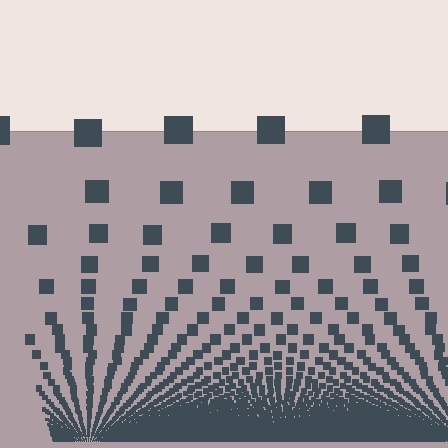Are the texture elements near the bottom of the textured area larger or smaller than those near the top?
Smaller. The gradient is inverted — elements near the bottom are smaller and denser.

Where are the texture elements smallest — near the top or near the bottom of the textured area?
Near the bottom.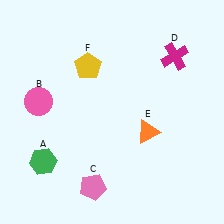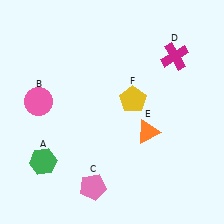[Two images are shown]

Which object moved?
The yellow pentagon (F) moved right.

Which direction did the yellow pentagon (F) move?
The yellow pentagon (F) moved right.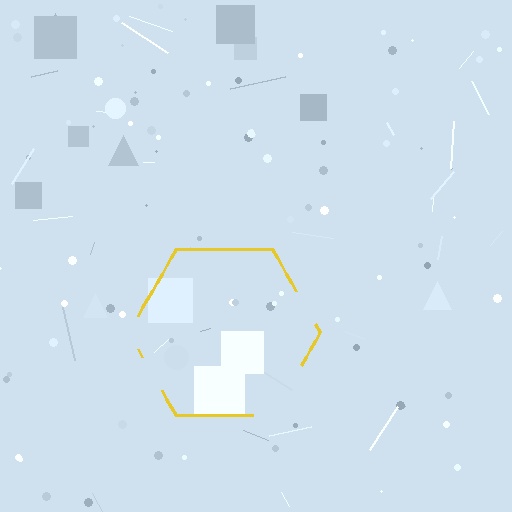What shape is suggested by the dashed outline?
The dashed outline suggests a hexagon.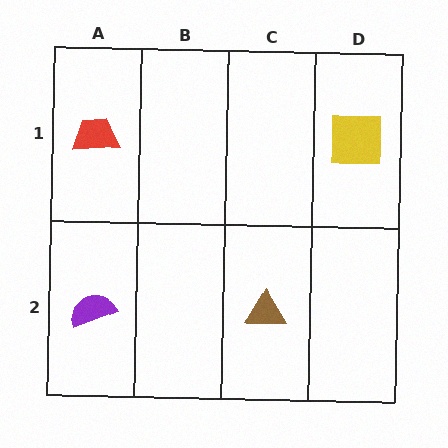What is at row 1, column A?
A red trapezoid.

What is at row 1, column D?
A yellow square.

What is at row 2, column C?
A brown triangle.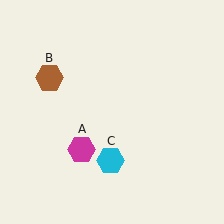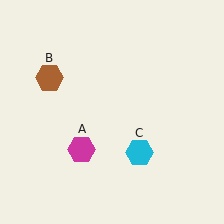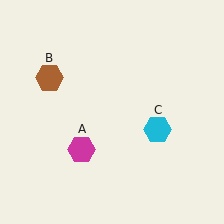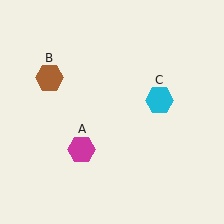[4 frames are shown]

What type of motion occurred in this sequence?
The cyan hexagon (object C) rotated counterclockwise around the center of the scene.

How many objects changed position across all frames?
1 object changed position: cyan hexagon (object C).